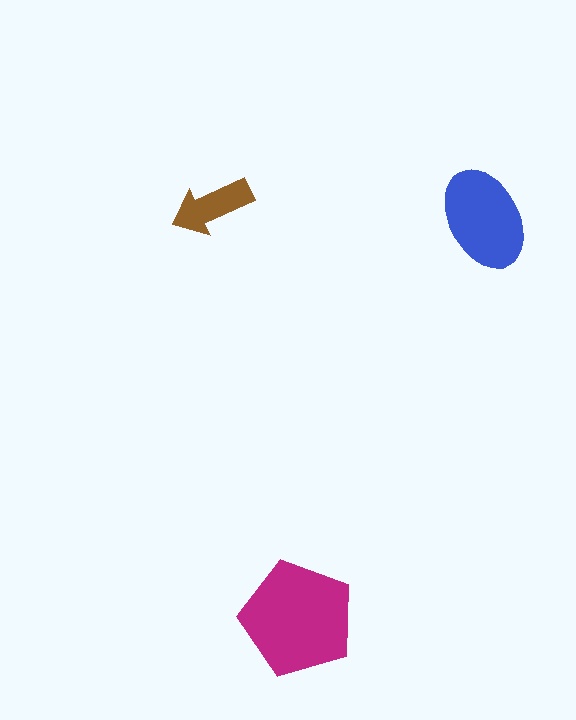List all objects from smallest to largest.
The brown arrow, the blue ellipse, the magenta pentagon.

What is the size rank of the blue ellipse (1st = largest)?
2nd.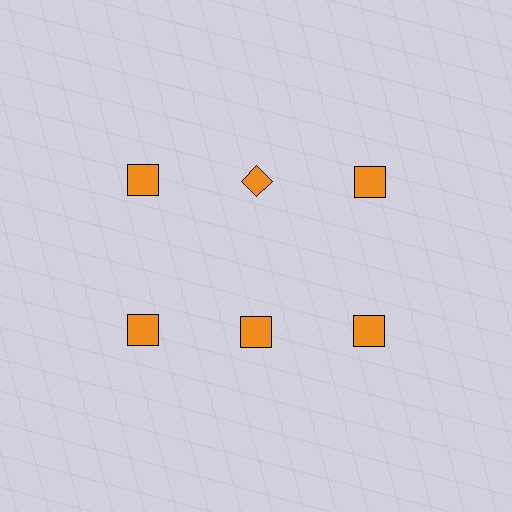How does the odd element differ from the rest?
It has a different shape: diamond instead of square.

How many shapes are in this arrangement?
There are 6 shapes arranged in a grid pattern.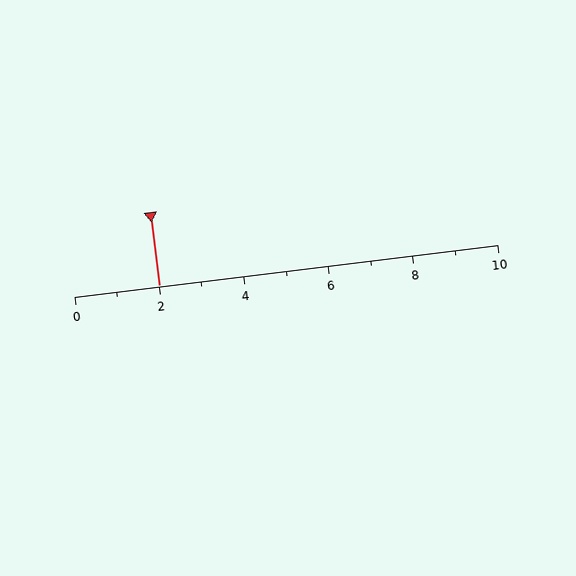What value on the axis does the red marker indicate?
The marker indicates approximately 2.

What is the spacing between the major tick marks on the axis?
The major ticks are spaced 2 apart.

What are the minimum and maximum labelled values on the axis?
The axis runs from 0 to 10.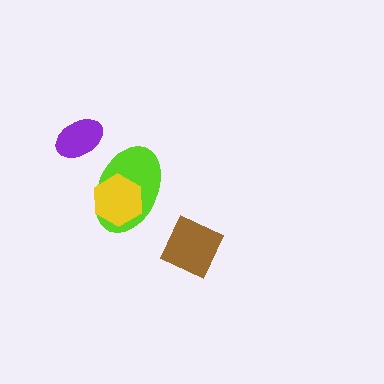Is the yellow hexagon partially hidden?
No, no other shape covers it.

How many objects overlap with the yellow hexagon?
1 object overlaps with the yellow hexagon.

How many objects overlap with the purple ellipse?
0 objects overlap with the purple ellipse.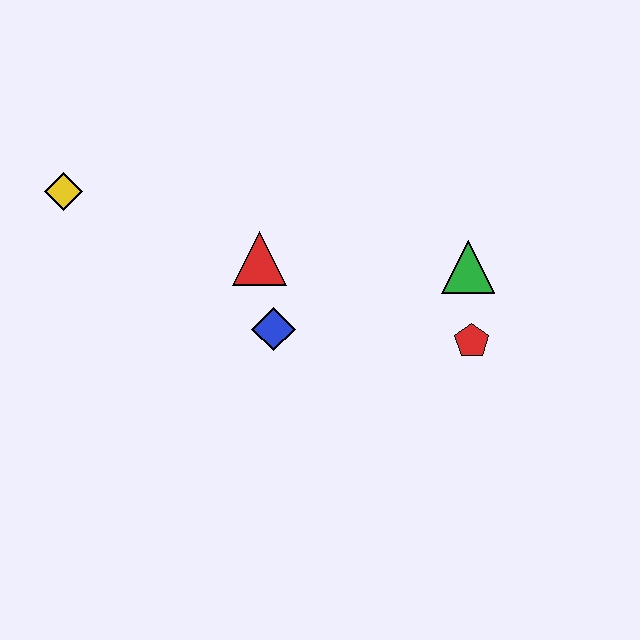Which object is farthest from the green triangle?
The yellow diamond is farthest from the green triangle.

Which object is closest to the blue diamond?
The red triangle is closest to the blue diamond.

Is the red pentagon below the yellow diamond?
Yes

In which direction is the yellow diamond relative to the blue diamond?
The yellow diamond is to the left of the blue diamond.